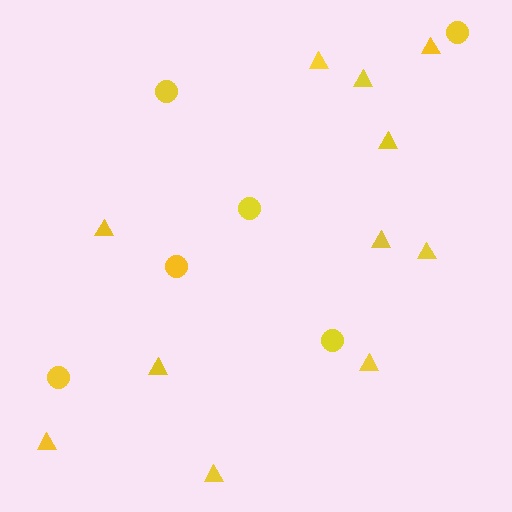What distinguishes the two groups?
There are 2 groups: one group of triangles (11) and one group of circles (6).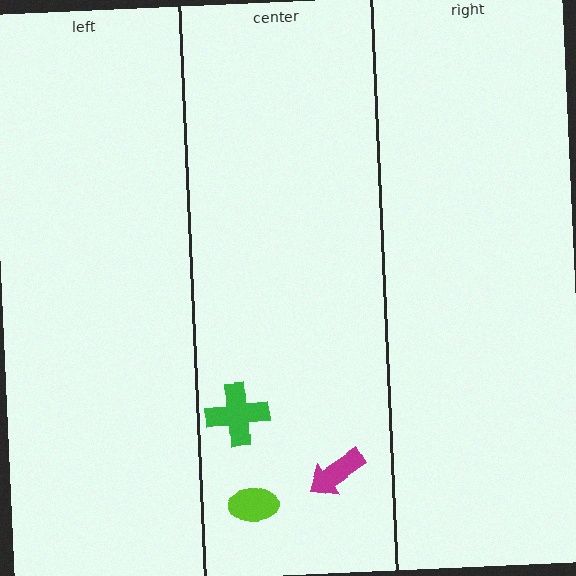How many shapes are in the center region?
3.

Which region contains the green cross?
The center region.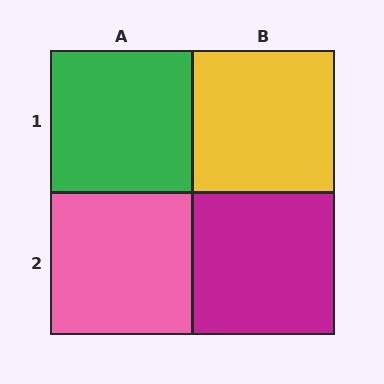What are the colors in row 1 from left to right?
Green, yellow.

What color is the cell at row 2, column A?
Pink.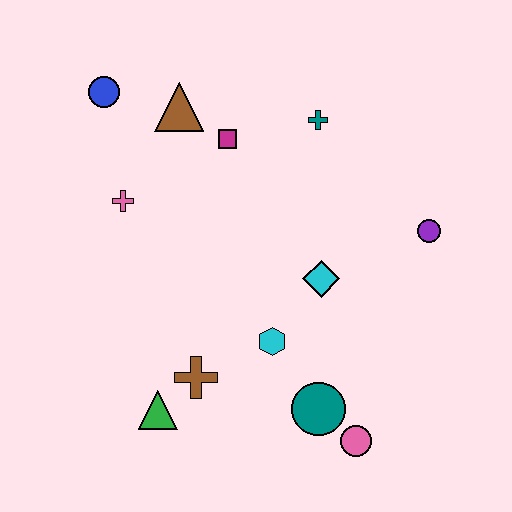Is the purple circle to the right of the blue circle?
Yes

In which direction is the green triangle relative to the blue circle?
The green triangle is below the blue circle.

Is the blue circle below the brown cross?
No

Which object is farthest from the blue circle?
The pink circle is farthest from the blue circle.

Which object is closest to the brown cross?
The green triangle is closest to the brown cross.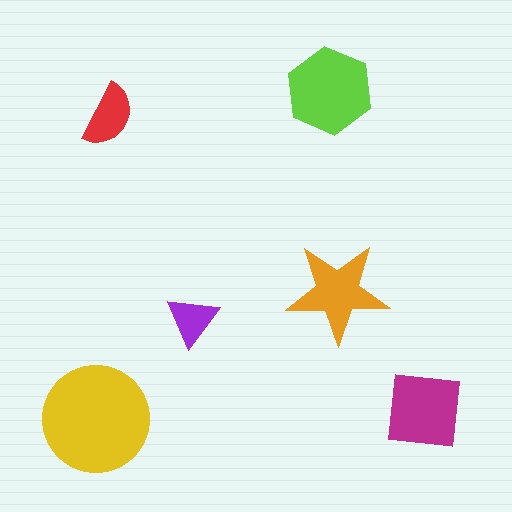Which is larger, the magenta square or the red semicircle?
The magenta square.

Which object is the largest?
The yellow circle.